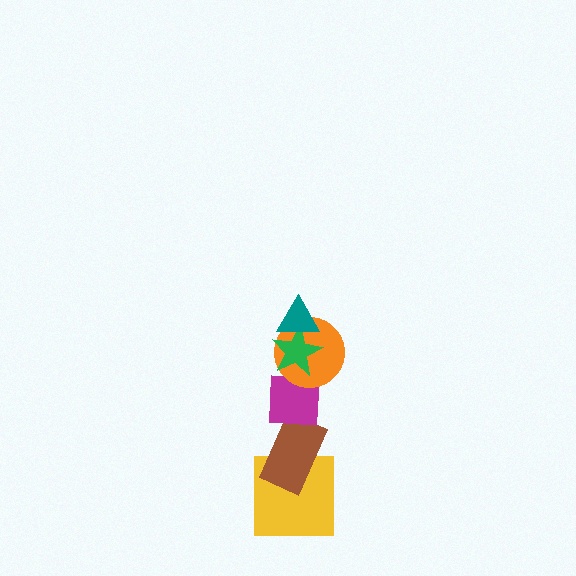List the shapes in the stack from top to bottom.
From top to bottom: the teal triangle, the green star, the orange circle, the magenta square, the brown rectangle, the yellow square.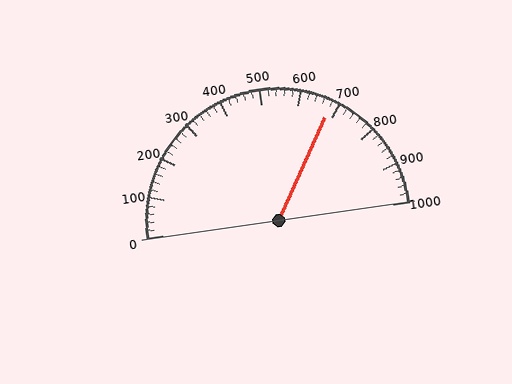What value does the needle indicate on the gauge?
The needle indicates approximately 680.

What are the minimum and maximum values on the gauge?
The gauge ranges from 0 to 1000.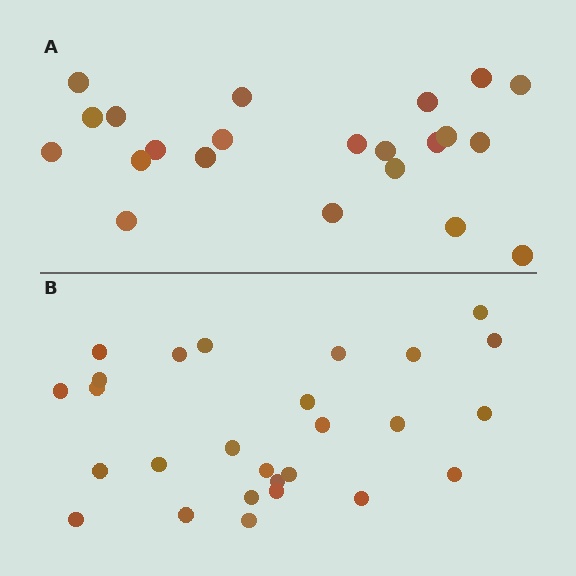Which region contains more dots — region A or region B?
Region B (the bottom region) has more dots.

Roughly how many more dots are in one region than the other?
Region B has about 5 more dots than region A.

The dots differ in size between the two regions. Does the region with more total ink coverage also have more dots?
No. Region A has more total ink coverage because its dots are larger, but region B actually contains more individual dots. Total area can be misleading — the number of items is what matters here.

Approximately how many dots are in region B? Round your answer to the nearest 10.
About 30 dots. (The exact count is 27, which rounds to 30.)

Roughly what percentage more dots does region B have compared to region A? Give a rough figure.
About 25% more.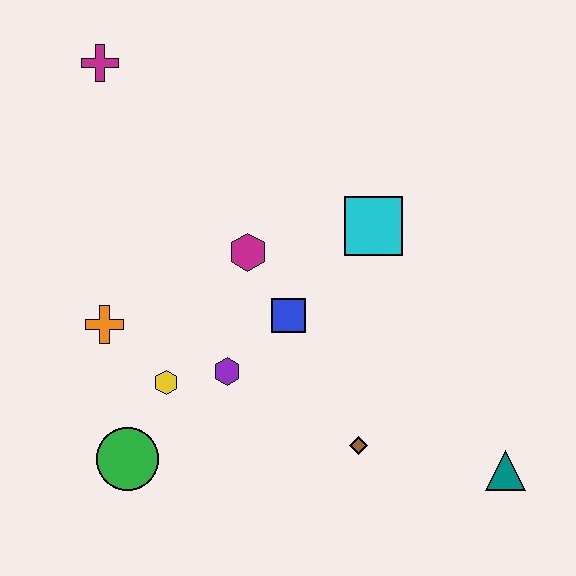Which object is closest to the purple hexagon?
The yellow hexagon is closest to the purple hexagon.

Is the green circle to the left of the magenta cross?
No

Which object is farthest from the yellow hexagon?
The teal triangle is farthest from the yellow hexagon.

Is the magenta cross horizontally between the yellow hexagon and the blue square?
No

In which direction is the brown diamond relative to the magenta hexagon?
The brown diamond is below the magenta hexagon.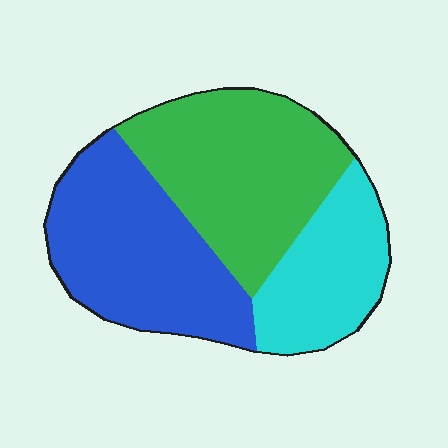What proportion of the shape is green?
Green covers roughly 40% of the shape.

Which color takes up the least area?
Cyan, at roughly 25%.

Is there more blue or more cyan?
Blue.